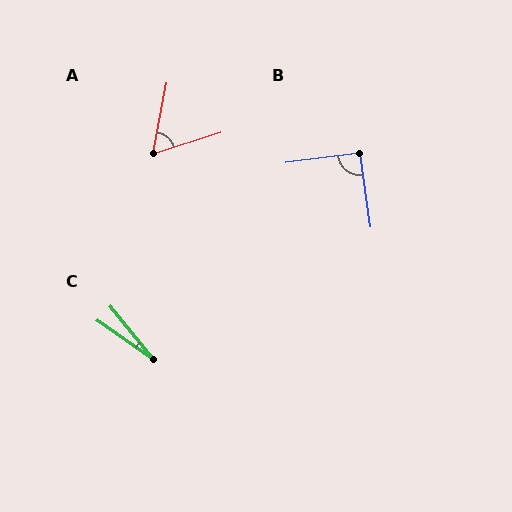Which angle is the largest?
B, at approximately 90 degrees.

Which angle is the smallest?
C, at approximately 16 degrees.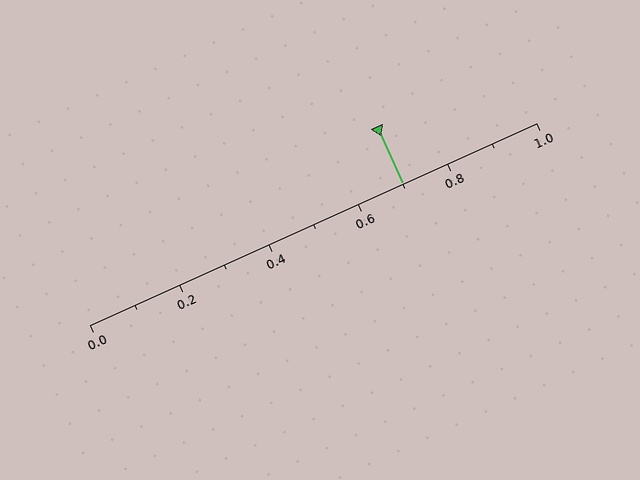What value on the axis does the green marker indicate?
The marker indicates approximately 0.7.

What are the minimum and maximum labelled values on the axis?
The axis runs from 0.0 to 1.0.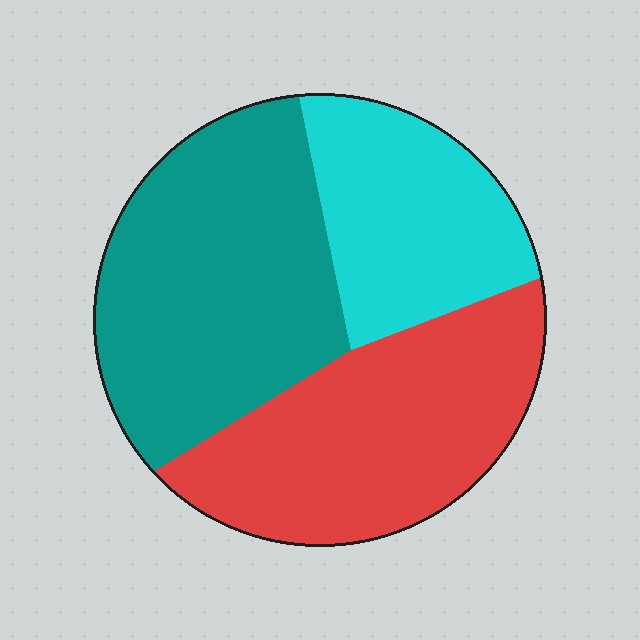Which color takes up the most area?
Teal, at roughly 40%.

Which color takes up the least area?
Cyan, at roughly 25%.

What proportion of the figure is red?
Red covers 36% of the figure.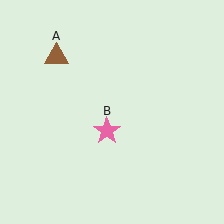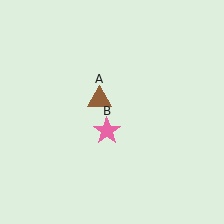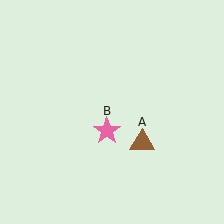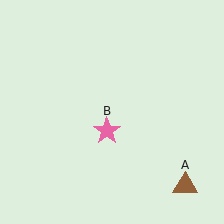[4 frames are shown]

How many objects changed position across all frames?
1 object changed position: brown triangle (object A).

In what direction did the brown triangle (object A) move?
The brown triangle (object A) moved down and to the right.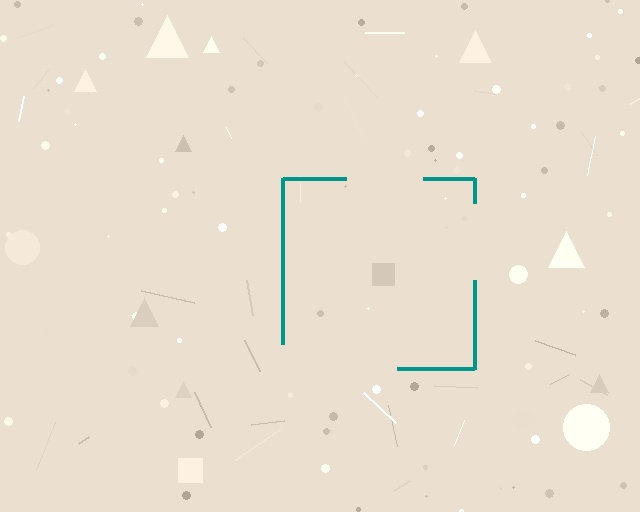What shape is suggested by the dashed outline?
The dashed outline suggests a square.